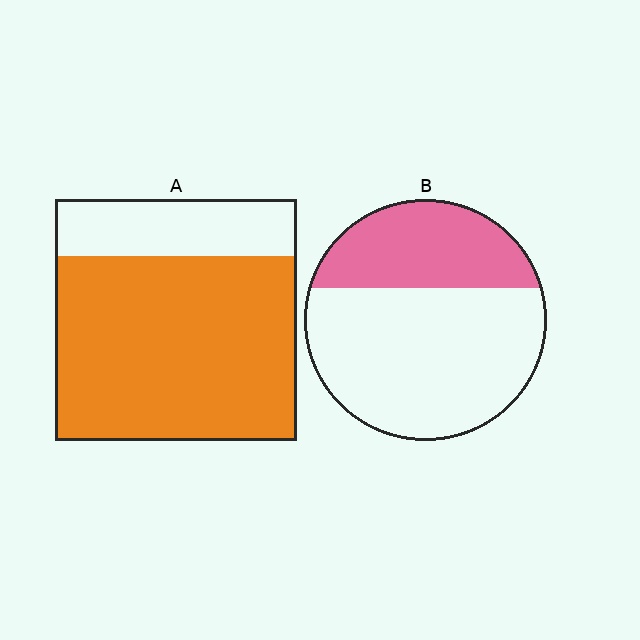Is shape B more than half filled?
No.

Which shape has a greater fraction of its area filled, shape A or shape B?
Shape A.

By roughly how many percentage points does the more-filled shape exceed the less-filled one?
By roughly 45 percentage points (A over B).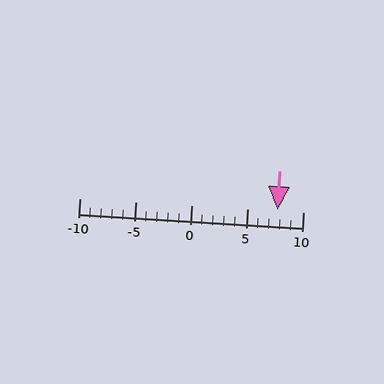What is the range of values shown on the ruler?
The ruler shows values from -10 to 10.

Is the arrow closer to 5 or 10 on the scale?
The arrow is closer to 10.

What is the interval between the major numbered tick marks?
The major tick marks are spaced 5 units apart.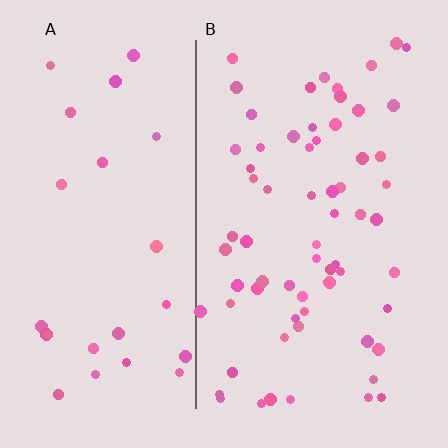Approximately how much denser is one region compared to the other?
Approximately 2.4× — region B over region A.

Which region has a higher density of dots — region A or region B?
B (the right).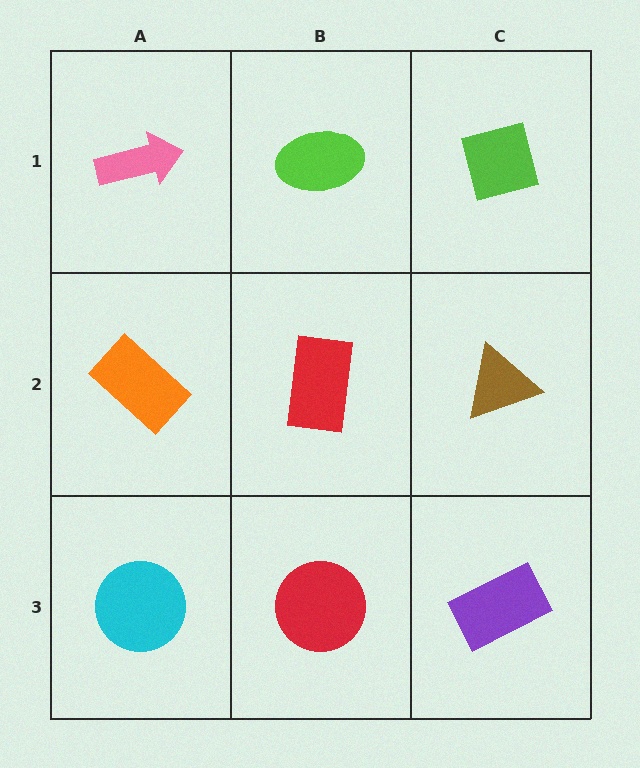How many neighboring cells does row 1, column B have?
3.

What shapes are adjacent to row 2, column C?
A lime square (row 1, column C), a purple rectangle (row 3, column C), a red rectangle (row 2, column B).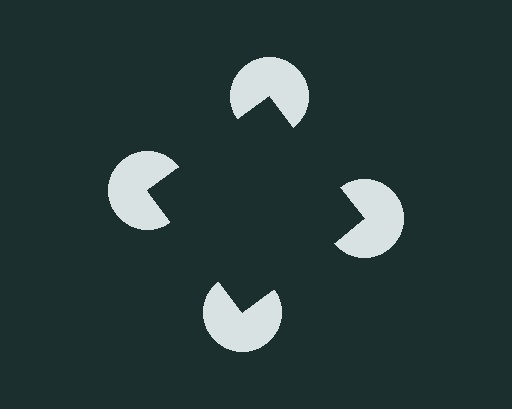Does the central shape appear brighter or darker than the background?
It typically appears slightly darker than the background, even though no actual brightness change is drawn.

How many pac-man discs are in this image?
There are 4 — one at each vertex of the illusory square.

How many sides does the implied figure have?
4 sides.